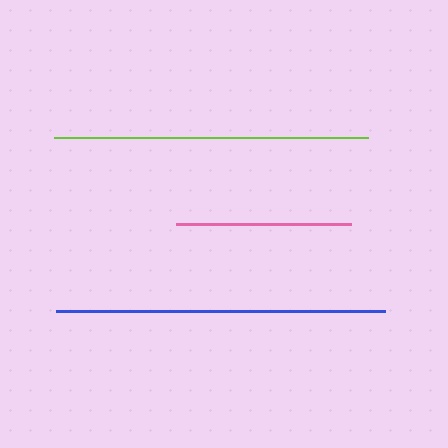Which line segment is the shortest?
The pink line is the shortest at approximately 175 pixels.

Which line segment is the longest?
The blue line is the longest at approximately 329 pixels.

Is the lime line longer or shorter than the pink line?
The lime line is longer than the pink line.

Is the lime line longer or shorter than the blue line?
The blue line is longer than the lime line.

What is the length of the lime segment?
The lime segment is approximately 314 pixels long.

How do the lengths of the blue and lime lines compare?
The blue and lime lines are approximately the same length.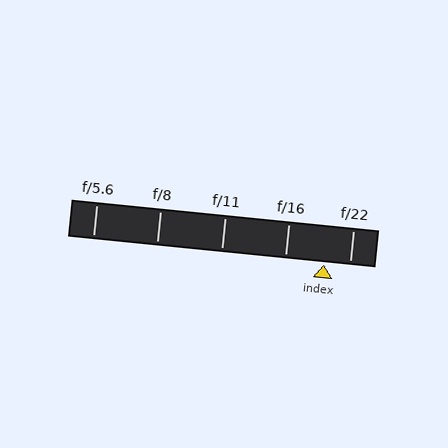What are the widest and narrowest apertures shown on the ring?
The widest aperture shown is f/5.6 and the narrowest is f/22.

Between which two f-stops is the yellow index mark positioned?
The index mark is between f/16 and f/22.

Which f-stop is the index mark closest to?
The index mark is closest to f/22.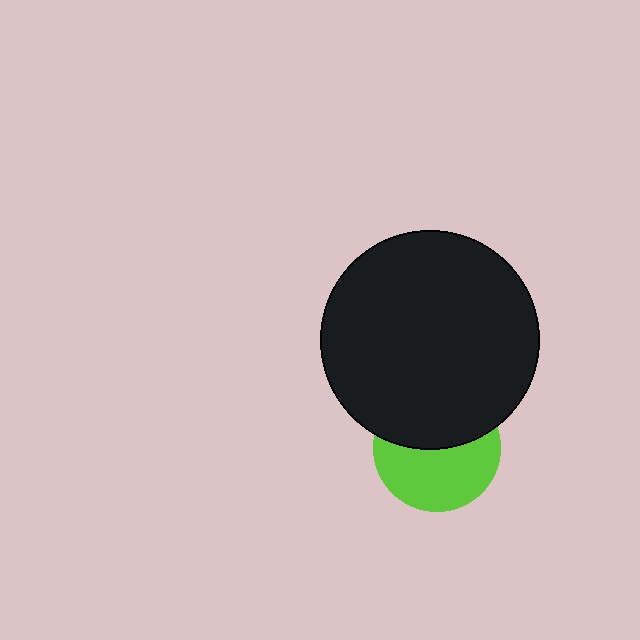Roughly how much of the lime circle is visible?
About half of it is visible (roughly 55%).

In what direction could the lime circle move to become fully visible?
The lime circle could move down. That would shift it out from behind the black circle entirely.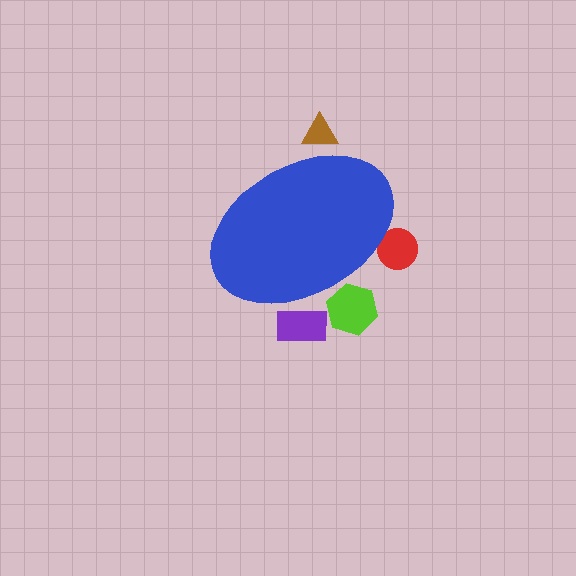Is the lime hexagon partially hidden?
Yes, the lime hexagon is partially hidden behind the blue ellipse.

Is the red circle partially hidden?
Yes, the red circle is partially hidden behind the blue ellipse.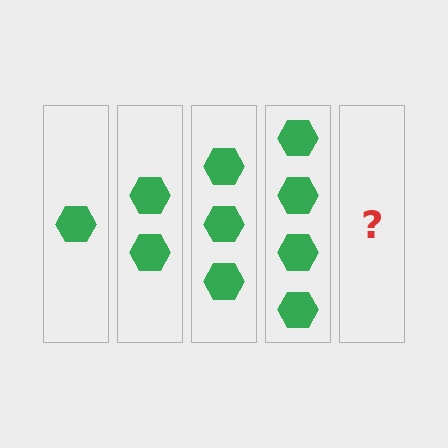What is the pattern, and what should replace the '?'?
The pattern is that each step adds one more hexagon. The '?' should be 5 hexagons.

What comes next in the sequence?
The next element should be 5 hexagons.